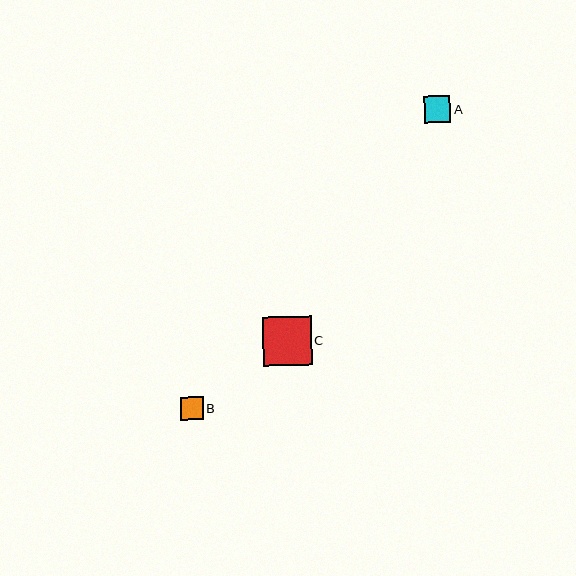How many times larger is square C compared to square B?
Square C is approximately 2.1 times the size of square B.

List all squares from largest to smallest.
From largest to smallest: C, A, B.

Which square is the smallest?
Square B is the smallest with a size of approximately 23 pixels.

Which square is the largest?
Square C is the largest with a size of approximately 49 pixels.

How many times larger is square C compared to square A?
Square C is approximately 1.8 times the size of square A.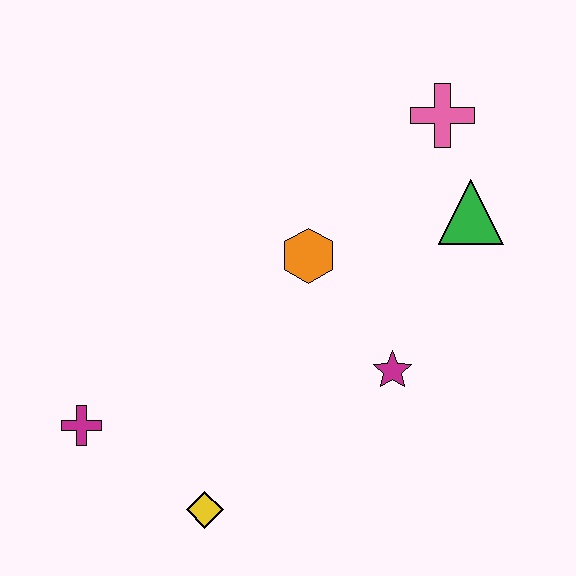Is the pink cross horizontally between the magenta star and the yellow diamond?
No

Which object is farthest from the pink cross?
The magenta cross is farthest from the pink cross.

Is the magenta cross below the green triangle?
Yes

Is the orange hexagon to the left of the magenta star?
Yes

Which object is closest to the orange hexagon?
The magenta star is closest to the orange hexagon.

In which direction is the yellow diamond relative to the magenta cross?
The yellow diamond is to the right of the magenta cross.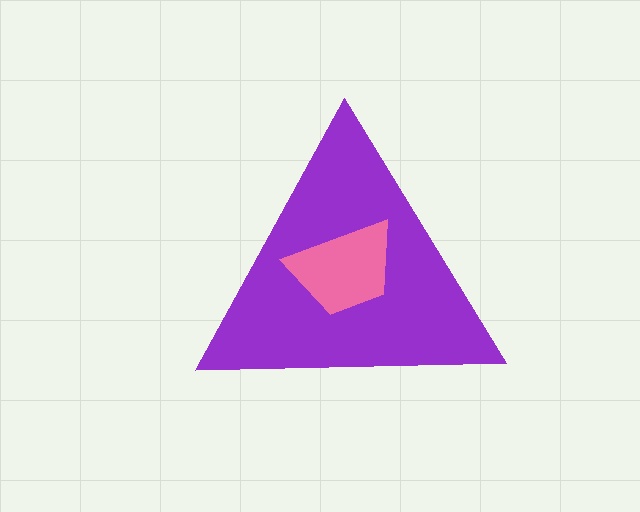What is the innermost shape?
The pink trapezoid.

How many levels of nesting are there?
2.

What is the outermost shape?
The purple triangle.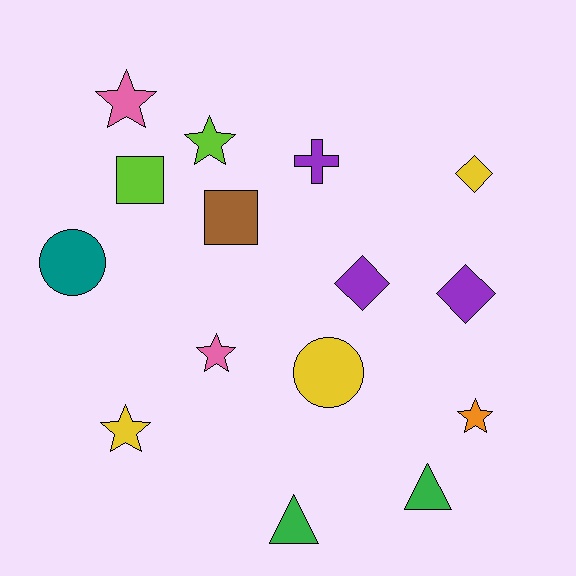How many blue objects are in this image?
There are no blue objects.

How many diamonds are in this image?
There are 3 diamonds.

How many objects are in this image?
There are 15 objects.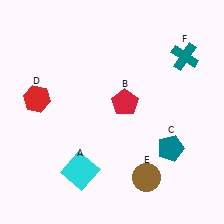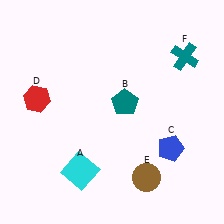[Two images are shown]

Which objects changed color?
B changed from red to teal. C changed from teal to blue.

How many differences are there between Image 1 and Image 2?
There are 2 differences between the two images.